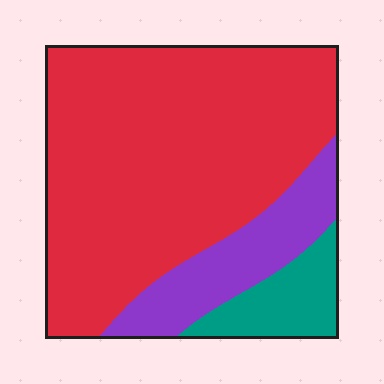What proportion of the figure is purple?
Purple covers 17% of the figure.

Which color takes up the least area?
Teal, at roughly 10%.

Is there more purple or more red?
Red.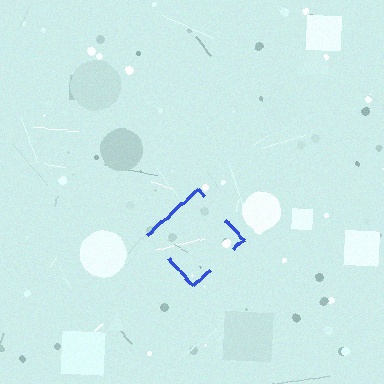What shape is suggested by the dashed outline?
The dashed outline suggests a diamond.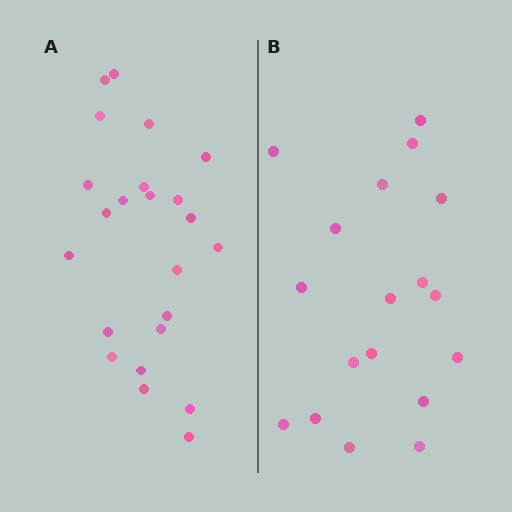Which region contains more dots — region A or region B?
Region A (the left region) has more dots.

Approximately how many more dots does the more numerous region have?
Region A has about 5 more dots than region B.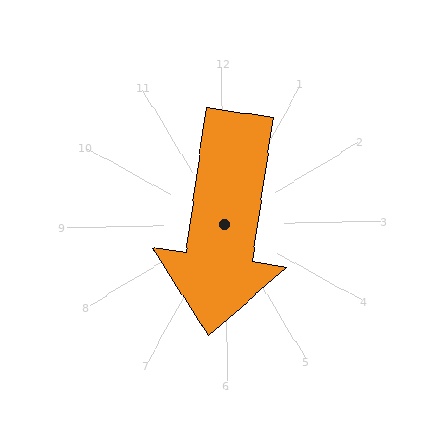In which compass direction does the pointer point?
South.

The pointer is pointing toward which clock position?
Roughly 6 o'clock.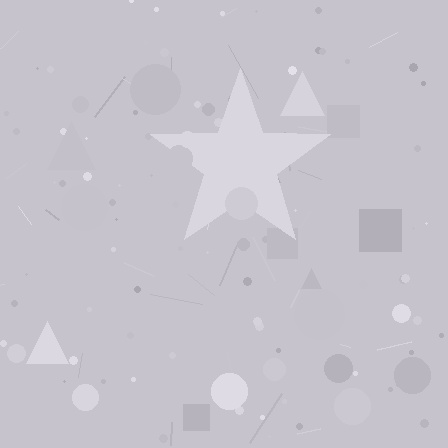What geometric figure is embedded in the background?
A star is embedded in the background.